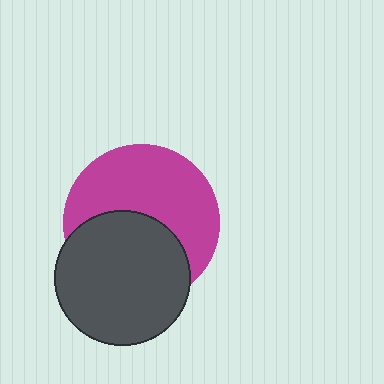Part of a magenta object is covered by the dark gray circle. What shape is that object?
It is a circle.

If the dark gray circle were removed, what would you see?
You would see the complete magenta circle.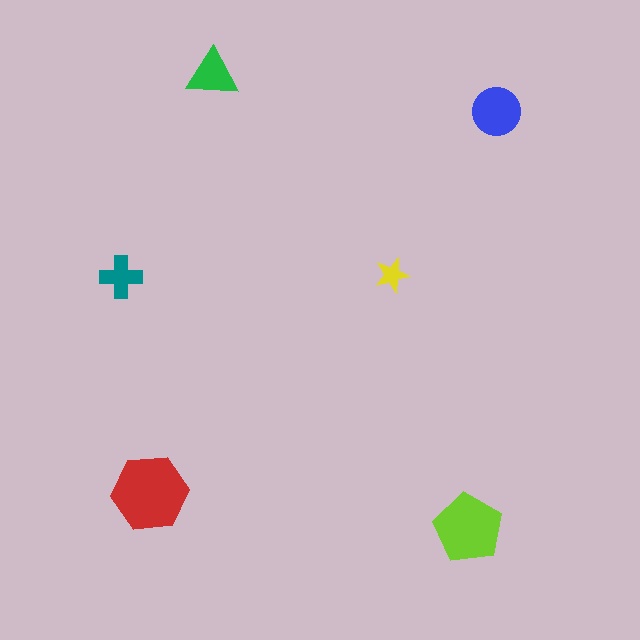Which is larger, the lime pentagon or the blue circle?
The lime pentagon.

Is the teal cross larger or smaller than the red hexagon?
Smaller.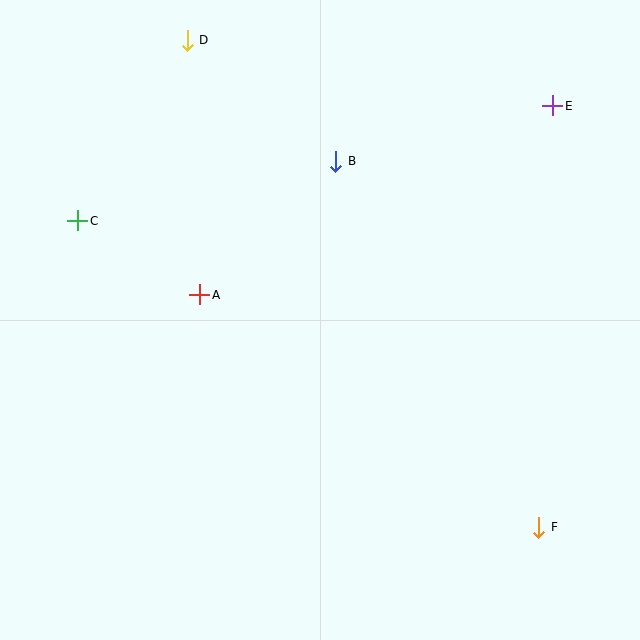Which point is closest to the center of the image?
Point A at (200, 295) is closest to the center.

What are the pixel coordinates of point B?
Point B is at (336, 161).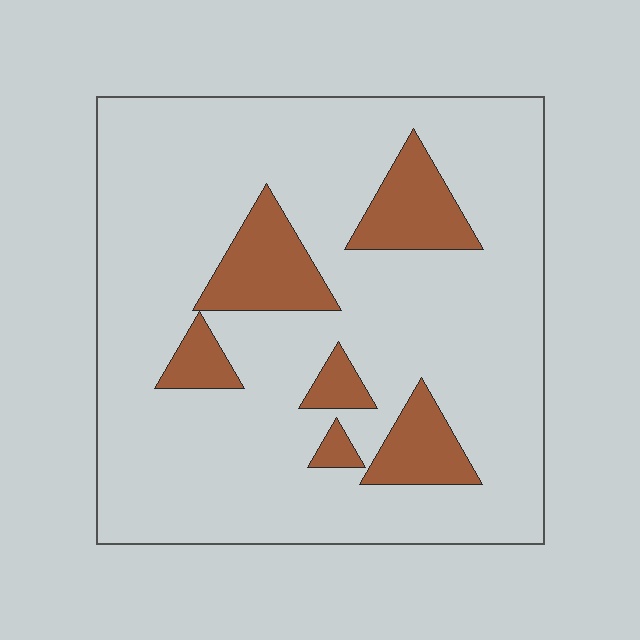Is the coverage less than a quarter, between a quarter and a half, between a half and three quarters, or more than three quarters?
Less than a quarter.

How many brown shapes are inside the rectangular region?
6.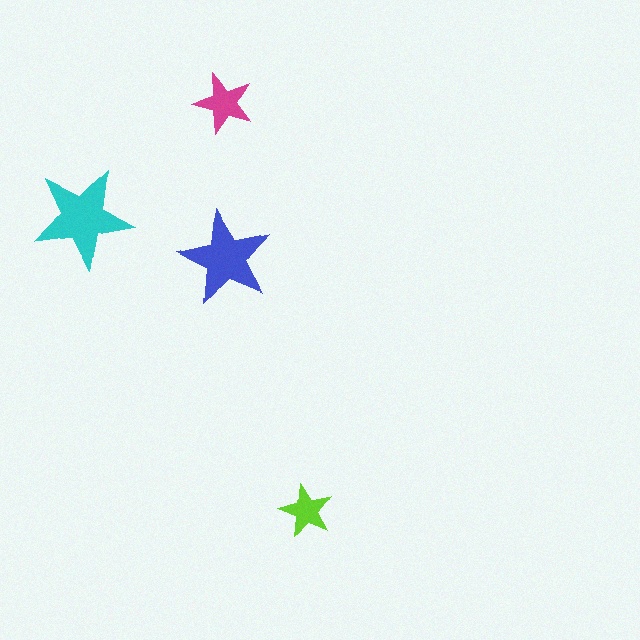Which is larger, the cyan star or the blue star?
The cyan one.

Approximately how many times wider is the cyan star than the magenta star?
About 1.5 times wider.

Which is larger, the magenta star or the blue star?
The blue one.